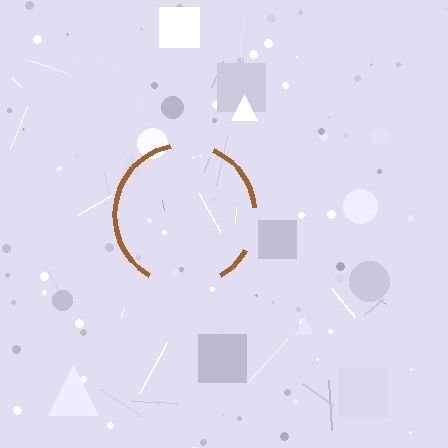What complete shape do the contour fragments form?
The contour fragments form a circle.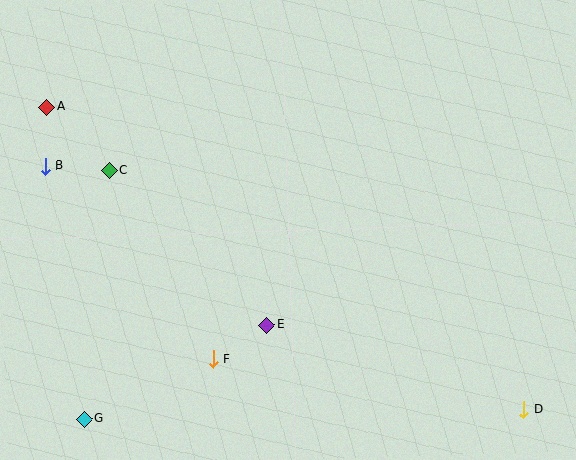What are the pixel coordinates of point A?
Point A is at (46, 107).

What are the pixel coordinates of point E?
Point E is at (267, 325).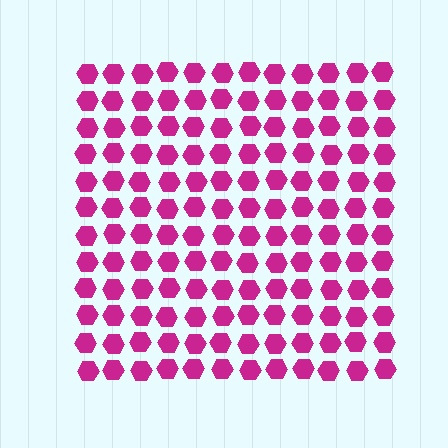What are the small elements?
The small elements are hexagons.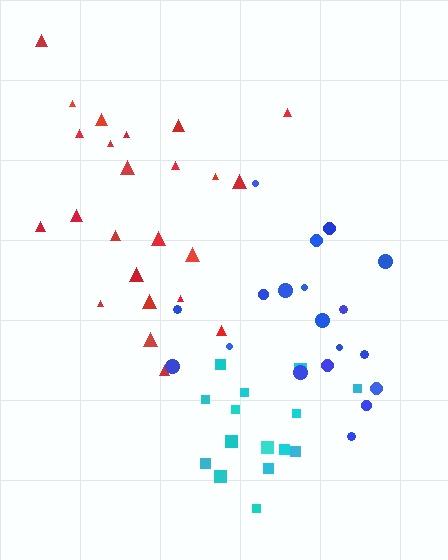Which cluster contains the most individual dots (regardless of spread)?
Red (24).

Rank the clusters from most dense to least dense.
cyan, blue, red.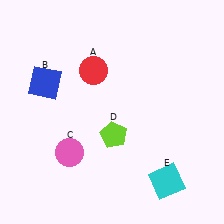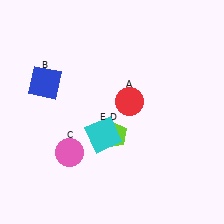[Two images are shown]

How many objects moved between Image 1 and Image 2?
2 objects moved between the two images.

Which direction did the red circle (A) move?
The red circle (A) moved right.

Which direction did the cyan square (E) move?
The cyan square (E) moved left.